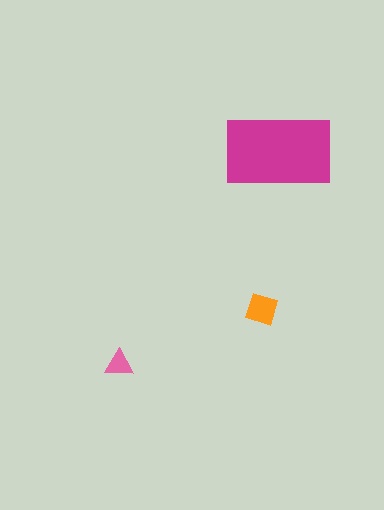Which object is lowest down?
The pink triangle is bottommost.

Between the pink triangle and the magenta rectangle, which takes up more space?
The magenta rectangle.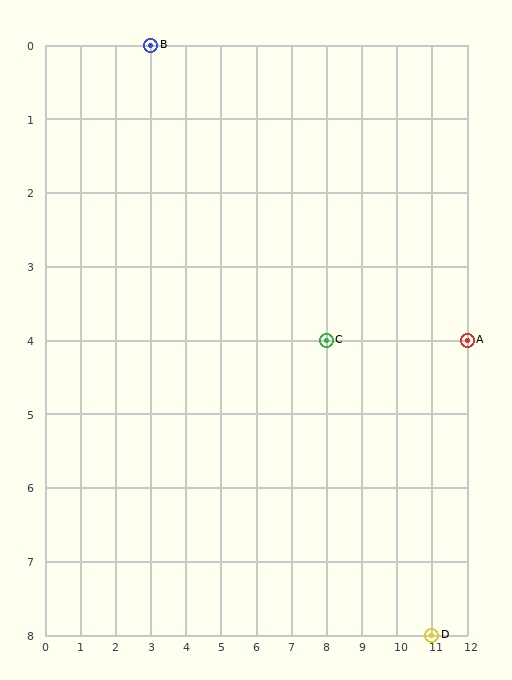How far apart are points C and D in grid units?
Points C and D are 3 columns and 4 rows apart (about 5.0 grid units diagonally).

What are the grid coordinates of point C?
Point C is at grid coordinates (8, 4).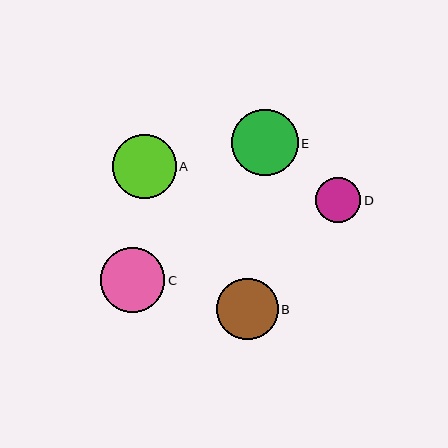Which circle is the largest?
Circle E is the largest with a size of approximately 66 pixels.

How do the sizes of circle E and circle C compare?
Circle E and circle C are approximately the same size.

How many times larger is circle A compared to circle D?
Circle A is approximately 1.4 times the size of circle D.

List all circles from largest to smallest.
From largest to smallest: E, C, A, B, D.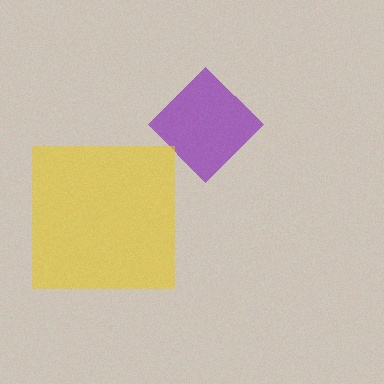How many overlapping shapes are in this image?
There are 2 overlapping shapes in the image.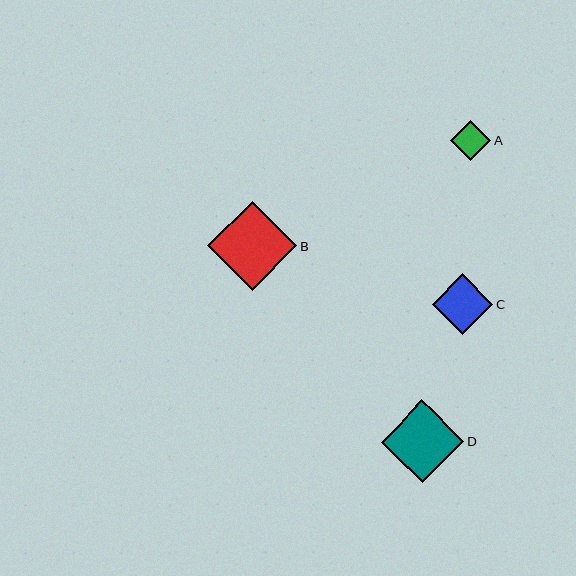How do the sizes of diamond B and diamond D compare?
Diamond B and diamond D are approximately the same size.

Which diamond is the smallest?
Diamond A is the smallest with a size of approximately 40 pixels.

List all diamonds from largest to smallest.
From largest to smallest: B, D, C, A.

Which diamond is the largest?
Diamond B is the largest with a size of approximately 89 pixels.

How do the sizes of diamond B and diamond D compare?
Diamond B and diamond D are approximately the same size.